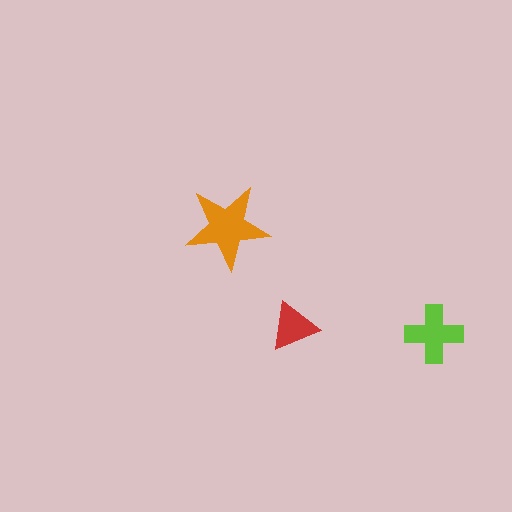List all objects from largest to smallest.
The orange star, the lime cross, the red triangle.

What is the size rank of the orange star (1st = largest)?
1st.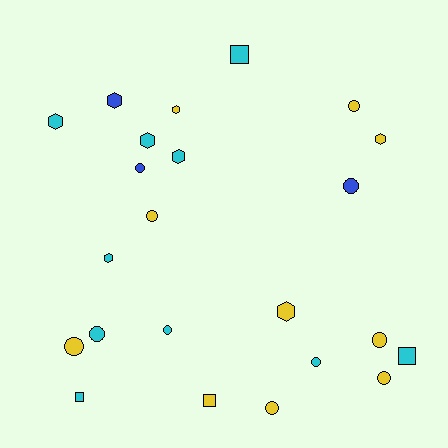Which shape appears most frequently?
Circle, with 11 objects.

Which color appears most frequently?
Cyan, with 10 objects.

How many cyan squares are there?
There are 3 cyan squares.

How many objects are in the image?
There are 23 objects.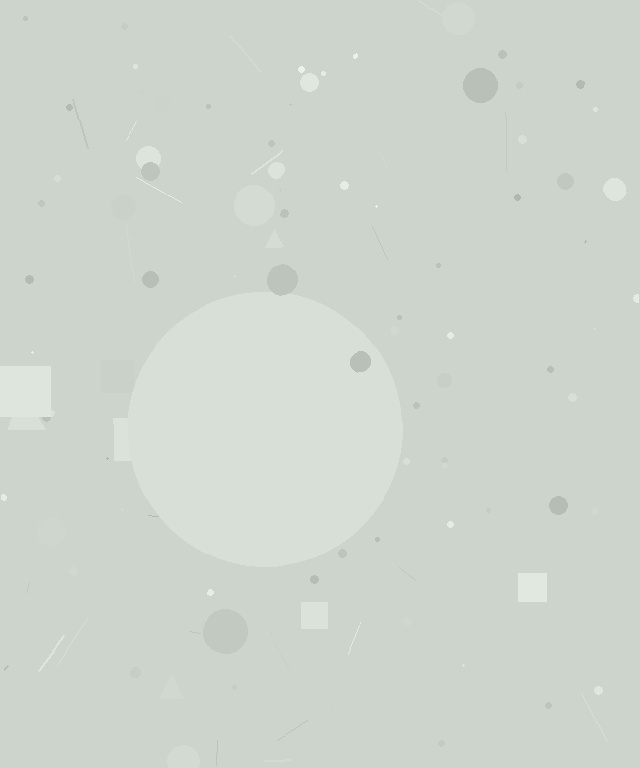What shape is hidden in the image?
A circle is hidden in the image.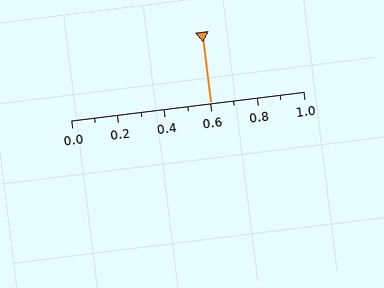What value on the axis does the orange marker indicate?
The marker indicates approximately 0.6.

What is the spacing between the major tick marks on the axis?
The major ticks are spaced 0.2 apart.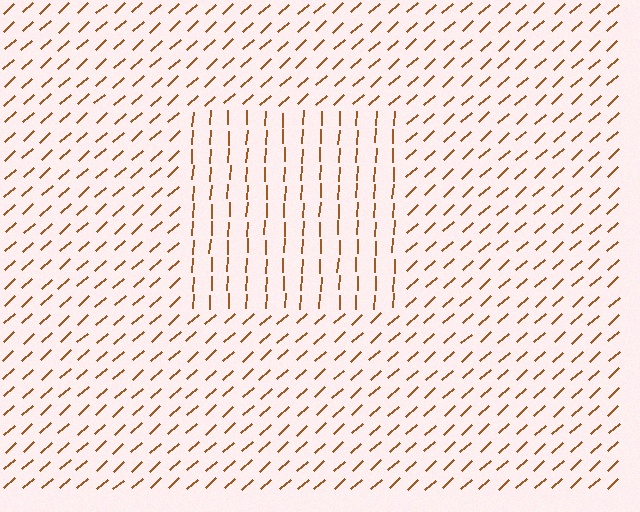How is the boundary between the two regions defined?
The boundary is defined purely by a change in line orientation (approximately 45 degrees difference). All lines are the same color and thickness.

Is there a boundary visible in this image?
Yes, there is a texture boundary formed by a change in line orientation.